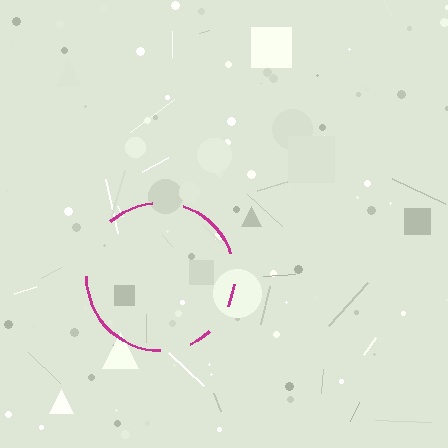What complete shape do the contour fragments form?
The contour fragments form a circle.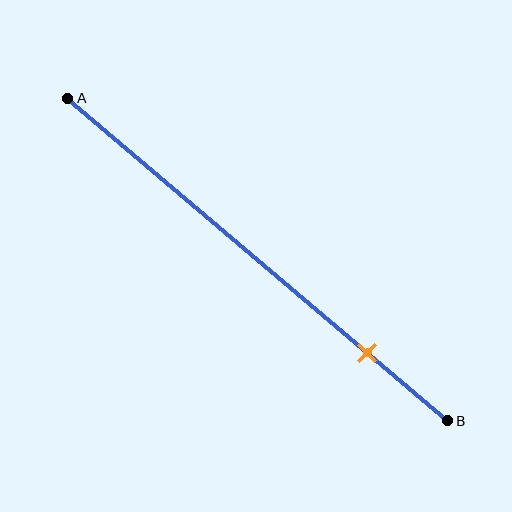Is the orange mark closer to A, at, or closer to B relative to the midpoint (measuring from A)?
The orange mark is closer to point B than the midpoint of segment AB.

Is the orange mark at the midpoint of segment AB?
No, the mark is at about 80% from A, not at the 50% midpoint.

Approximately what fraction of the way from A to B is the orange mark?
The orange mark is approximately 80% of the way from A to B.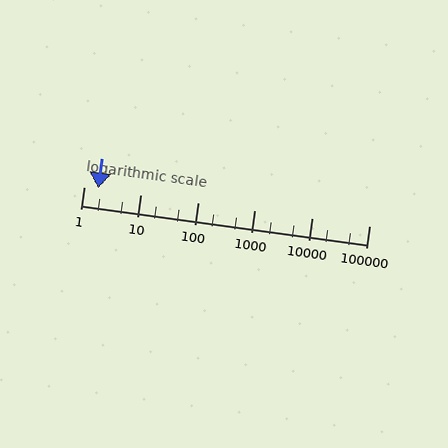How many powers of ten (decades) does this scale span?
The scale spans 5 decades, from 1 to 100000.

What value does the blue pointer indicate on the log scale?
The pointer indicates approximately 1.8.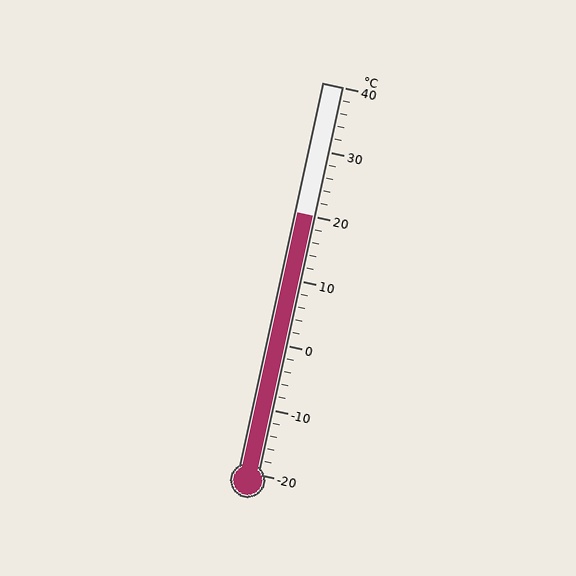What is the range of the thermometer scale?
The thermometer scale ranges from -20°C to 40°C.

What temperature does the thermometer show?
The thermometer shows approximately 20°C.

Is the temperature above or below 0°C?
The temperature is above 0°C.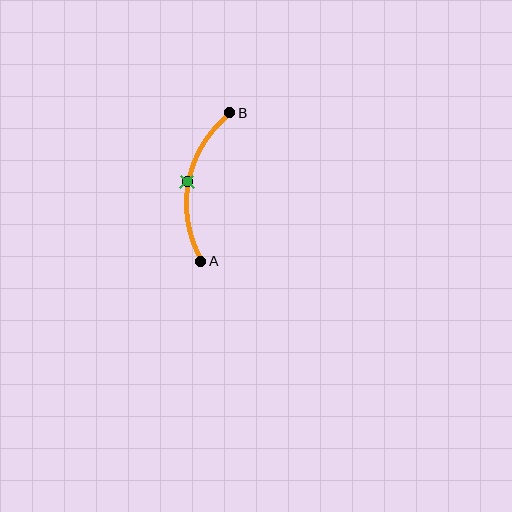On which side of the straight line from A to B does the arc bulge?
The arc bulges to the left of the straight line connecting A and B.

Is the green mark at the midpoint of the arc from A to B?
Yes. The green mark lies on the arc at equal arc-length from both A and B — it is the arc midpoint.